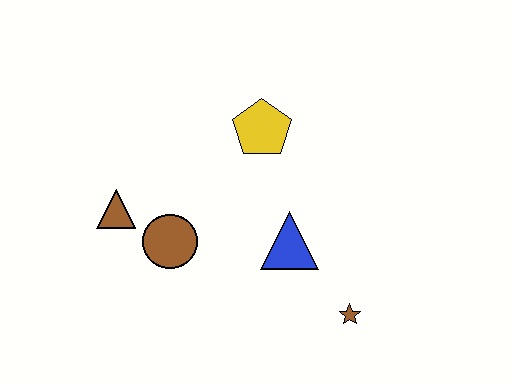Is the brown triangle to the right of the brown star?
No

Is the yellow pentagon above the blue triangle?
Yes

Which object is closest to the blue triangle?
The brown star is closest to the blue triangle.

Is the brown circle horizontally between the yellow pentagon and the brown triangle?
Yes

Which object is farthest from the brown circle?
The brown star is farthest from the brown circle.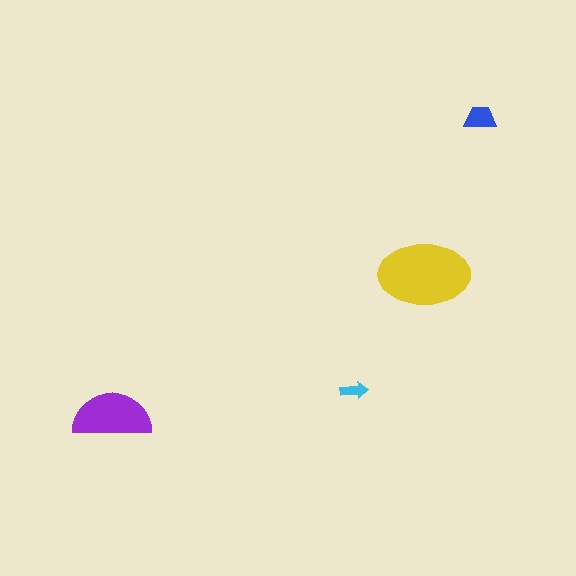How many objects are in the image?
There are 4 objects in the image.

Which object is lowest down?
The purple semicircle is bottommost.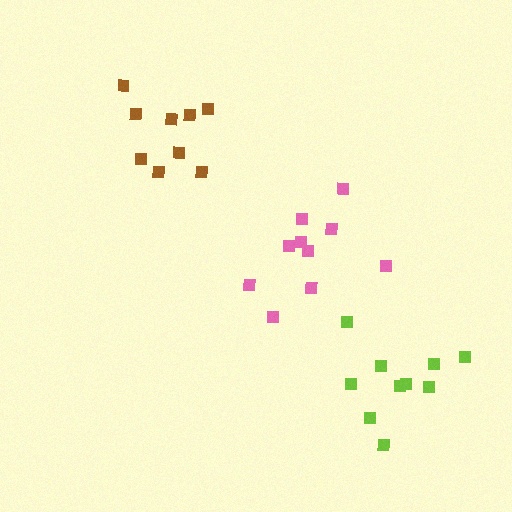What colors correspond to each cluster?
The clusters are colored: brown, lime, pink.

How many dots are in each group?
Group 1: 9 dots, Group 2: 10 dots, Group 3: 10 dots (29 total).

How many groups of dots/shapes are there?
There are 3 groups.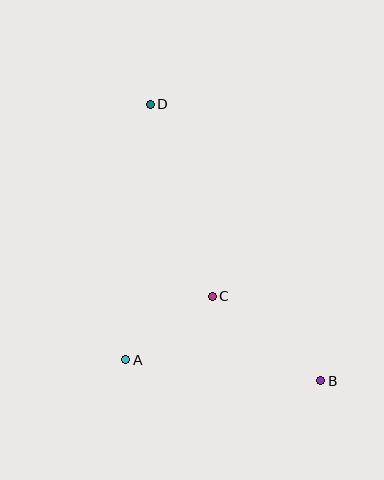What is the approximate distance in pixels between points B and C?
The distance between B and C is approximately 138 pixels.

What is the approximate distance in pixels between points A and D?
The distance between A and D is approximately 257 pixels.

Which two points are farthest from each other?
Points B and D are farthest from each other.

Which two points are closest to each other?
Points A and C are closest to each other.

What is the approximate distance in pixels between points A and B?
The distance between A and B is approximately 196 pixels.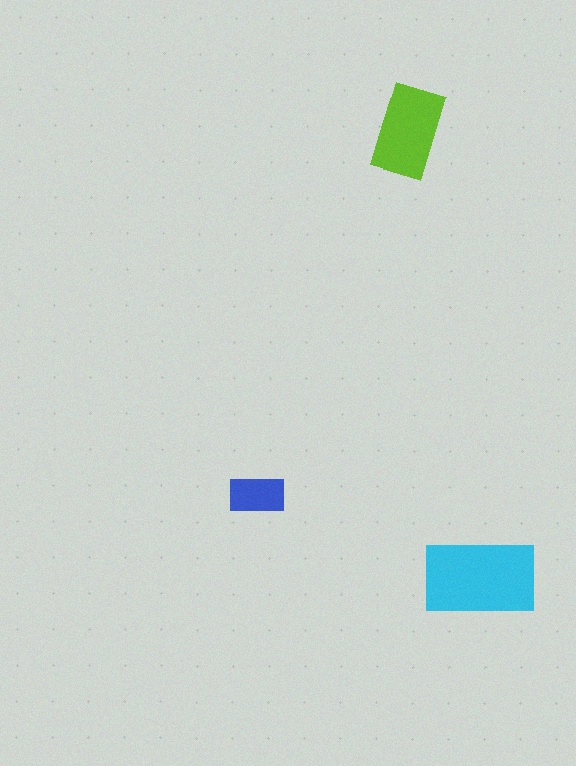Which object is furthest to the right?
The cyan rectangle is rightmost.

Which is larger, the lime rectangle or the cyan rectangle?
The cyan one.